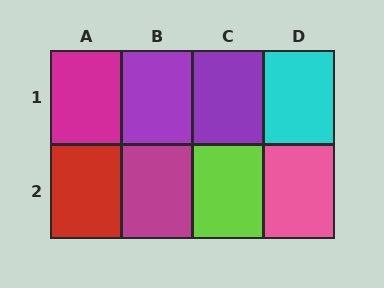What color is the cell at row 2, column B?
Magenta.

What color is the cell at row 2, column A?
Red.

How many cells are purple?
2 cells are purple.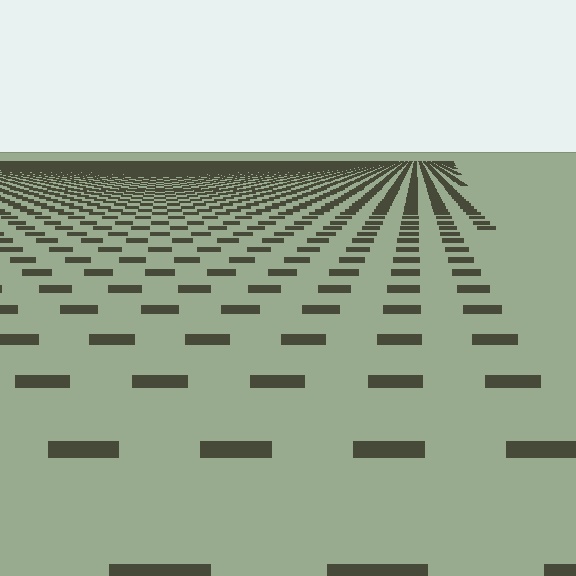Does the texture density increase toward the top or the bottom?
Density increases toward the top.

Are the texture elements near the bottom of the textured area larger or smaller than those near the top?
Larger. Near the bottom, elements are closer to the viewer and appear at a bigger on-screen size.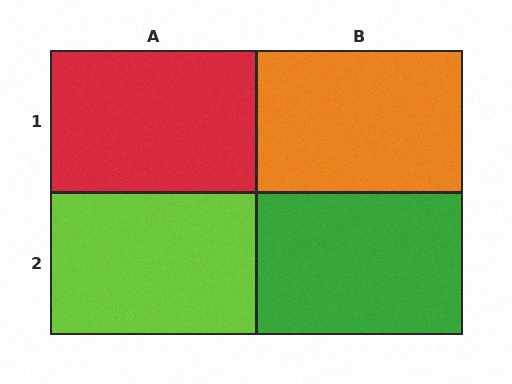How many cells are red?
1 cell is red.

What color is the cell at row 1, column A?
Red.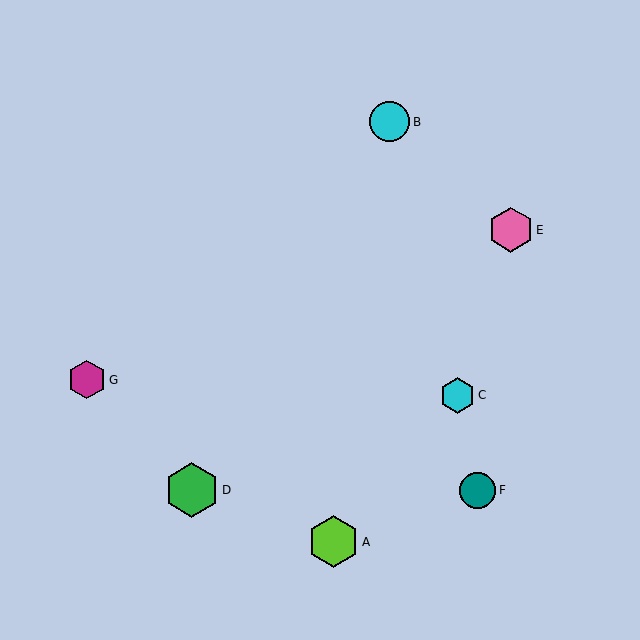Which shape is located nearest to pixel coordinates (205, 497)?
The green hexagon (labeled D) at (192, 490) is nearest to that location.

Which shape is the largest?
The green hexagon (labeled D) is the largest.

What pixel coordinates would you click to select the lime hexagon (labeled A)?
Click at (333, 542) to select the lime hexagon A.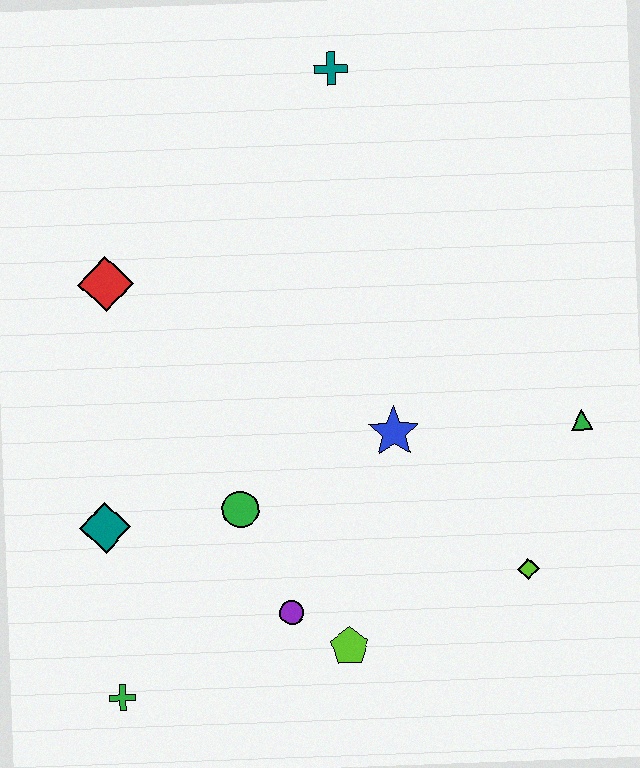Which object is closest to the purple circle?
The lime pentagon is closest to the purple circle.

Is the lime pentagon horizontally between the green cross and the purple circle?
No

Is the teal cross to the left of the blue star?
Yes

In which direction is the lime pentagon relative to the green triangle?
The lime pentagon is to the left of the green triangle.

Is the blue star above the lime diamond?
Yes